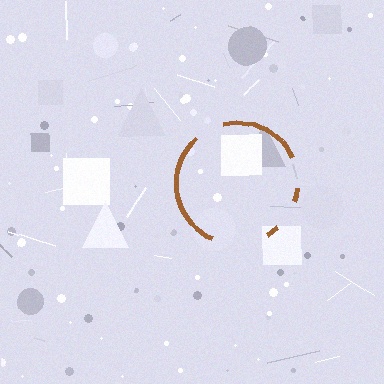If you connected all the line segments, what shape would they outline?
They would outline a circle.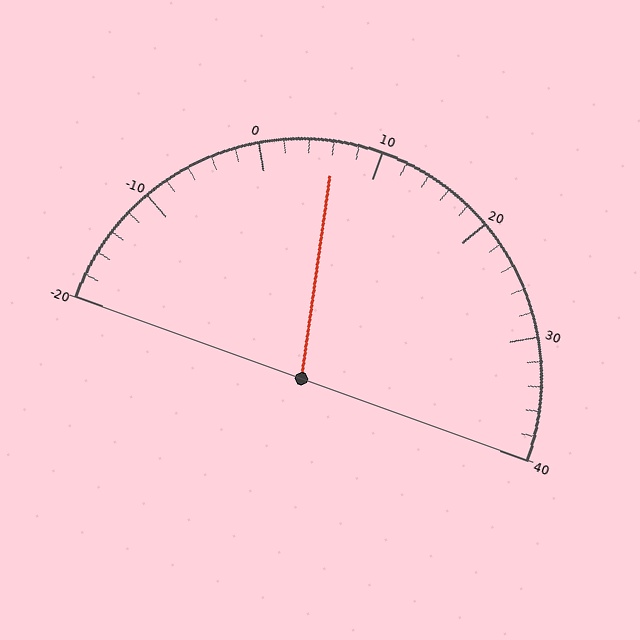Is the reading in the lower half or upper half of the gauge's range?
The reading is in the lower half of the range (-20 to 40).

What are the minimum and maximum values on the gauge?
The gauge ranges from -20 to 40.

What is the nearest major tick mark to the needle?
The nearest major tick mark is 10.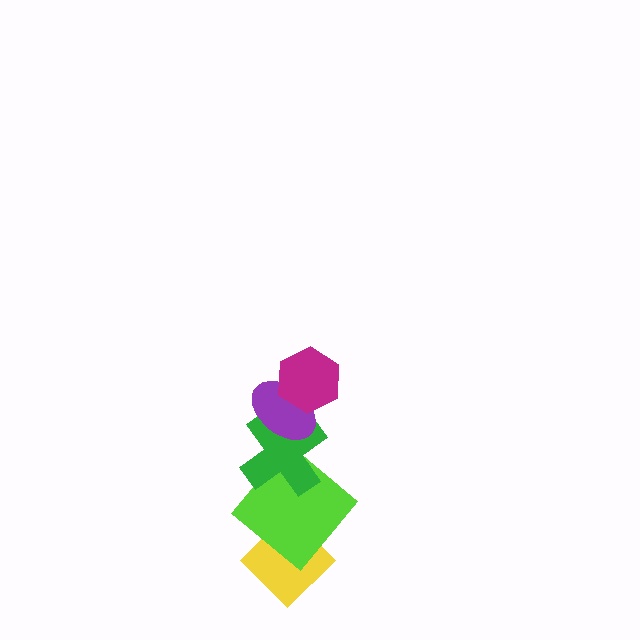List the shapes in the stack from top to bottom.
From top to bottom: the magenta hexagon, the purple ellipse, the green cross, the lime diamond, the yellow diamond.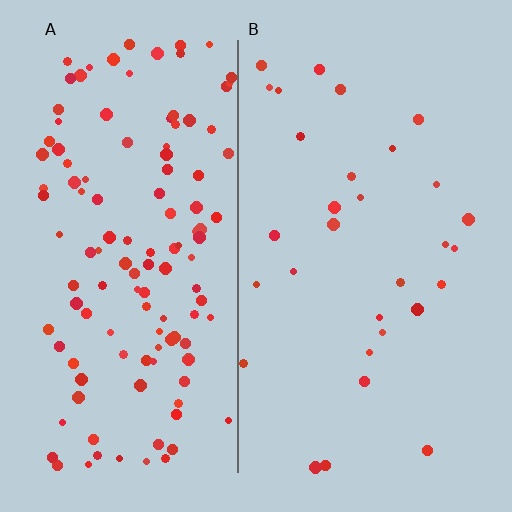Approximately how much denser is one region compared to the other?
Approximately 4.0× — region A over region B.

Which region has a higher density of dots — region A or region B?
A (the left).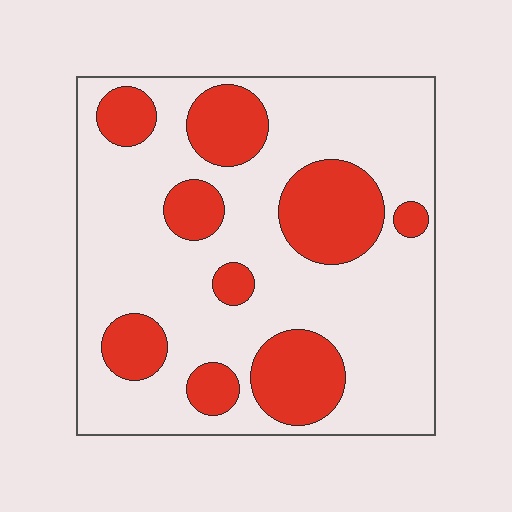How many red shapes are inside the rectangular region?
9.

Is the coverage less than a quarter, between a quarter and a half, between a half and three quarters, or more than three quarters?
Between a quarter and a half.